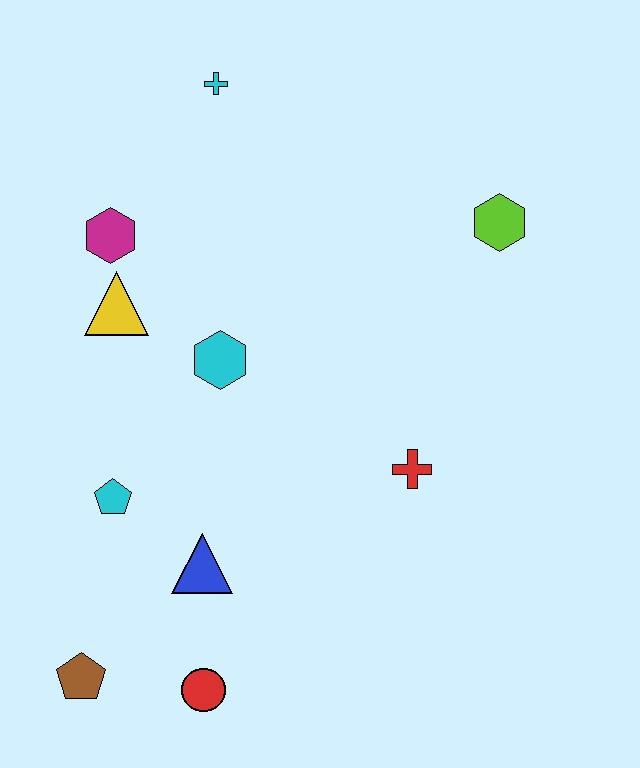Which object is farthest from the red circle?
The cyan cross is farthest from the red circle.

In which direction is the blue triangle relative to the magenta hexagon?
The blue triangle is below the magenta hexagon.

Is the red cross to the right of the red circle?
Yes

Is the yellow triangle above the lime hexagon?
No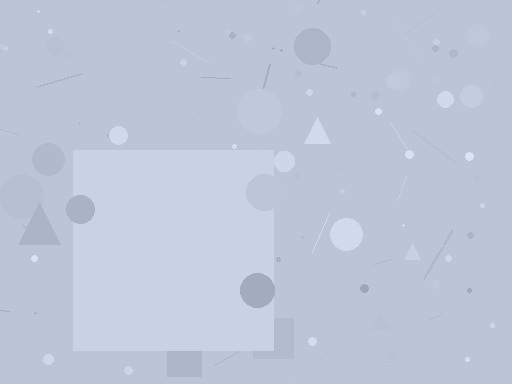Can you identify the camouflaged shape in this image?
The camouflaged shape is a square.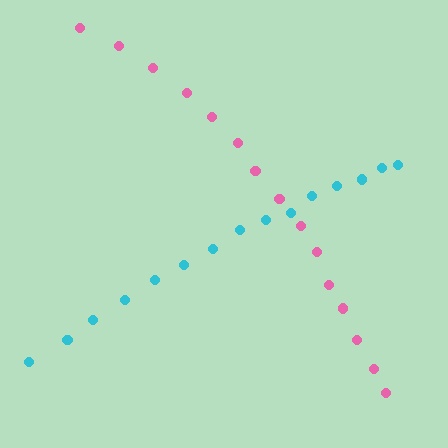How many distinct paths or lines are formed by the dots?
There are 2 distinct paths.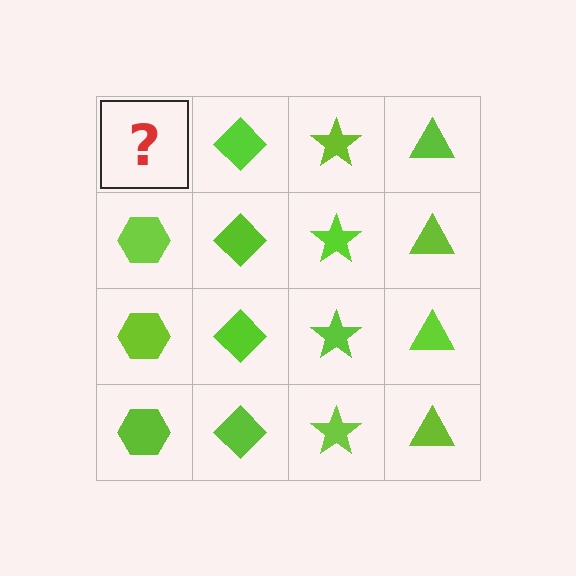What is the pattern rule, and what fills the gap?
The rule is that each column has a consistent shape. The gap should be filled with a lime hexagon.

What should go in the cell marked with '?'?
The missing cell should contain a lime hexagon.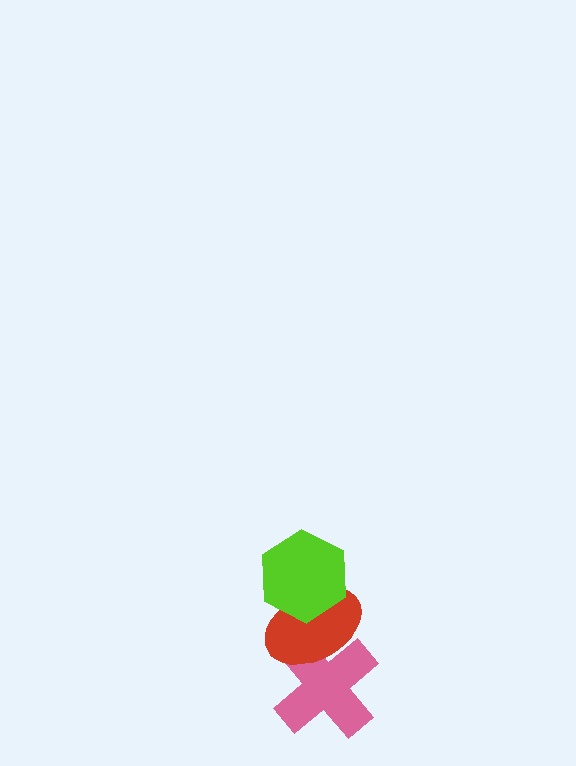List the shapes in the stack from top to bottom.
From top to bottom: the lime hexagon, the red ellipse, the pink cross.